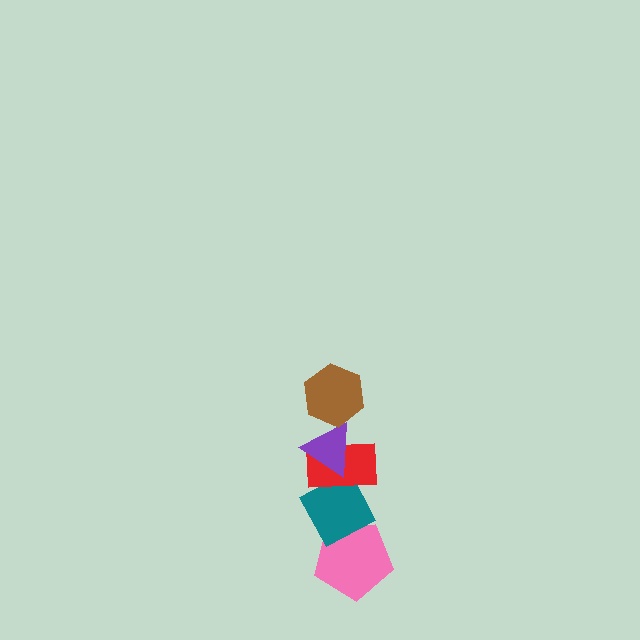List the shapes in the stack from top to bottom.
From top to bottom: the brown hexagon, the purple triangle, the red rectangle, the teal diamond, the pink pentagon.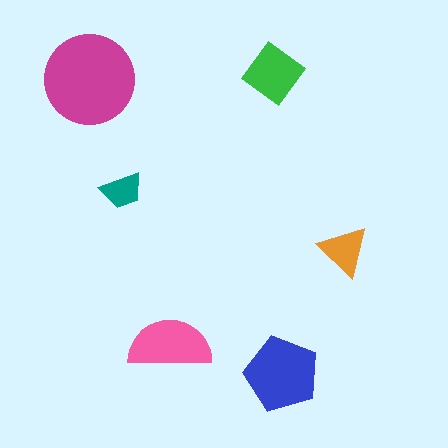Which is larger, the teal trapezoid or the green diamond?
The green diamond.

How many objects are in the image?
There are 6 objects in the image.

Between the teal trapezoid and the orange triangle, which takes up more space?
The orange triangle.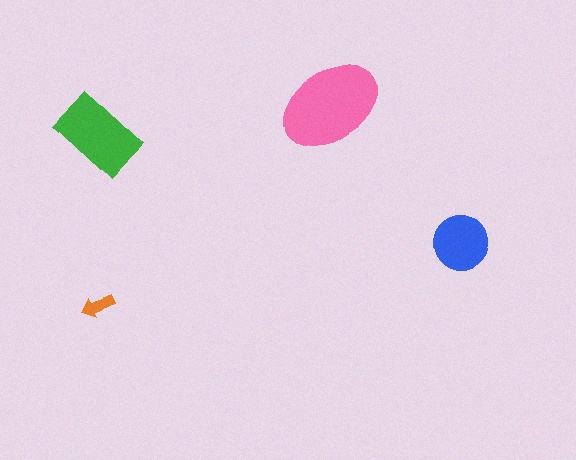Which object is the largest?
The pink ellipse.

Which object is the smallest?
The orange arrow.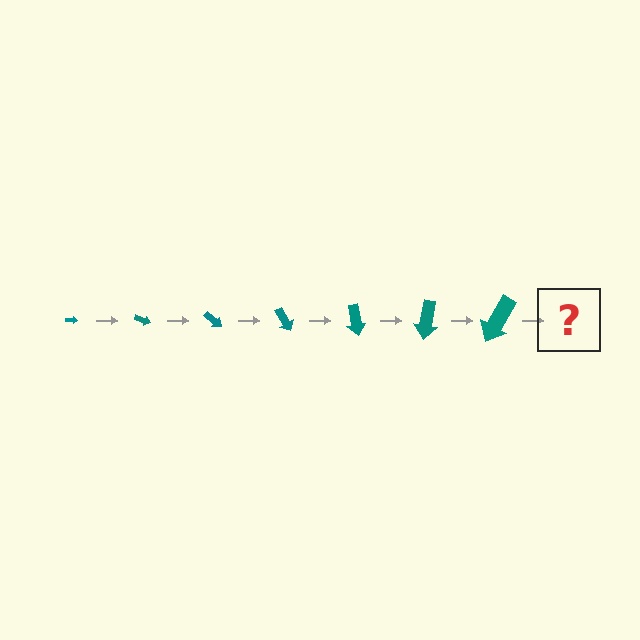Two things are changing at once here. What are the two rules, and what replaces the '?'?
The two rules are that the arrow grows larger each step and it rotates 20 degrees each step. The '?' should be an arrow, larger than the previous one and rotated 140 degrees from the start.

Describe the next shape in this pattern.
It should be an arrow, larger than the previous one and rotated 140 degrees from the start.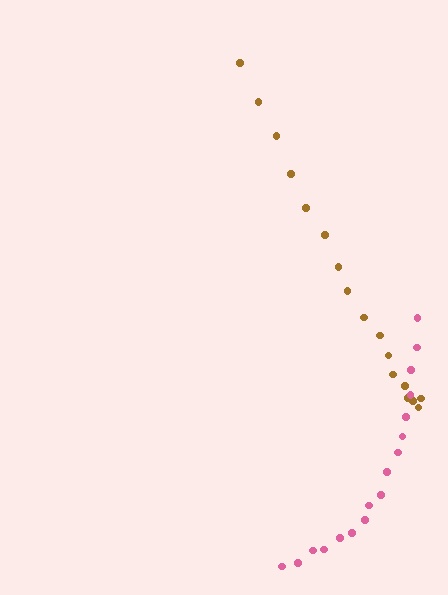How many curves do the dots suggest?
There are 2 distinct paths.